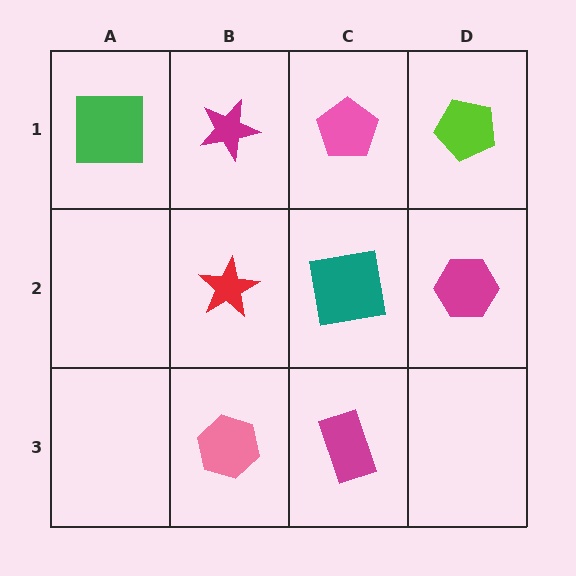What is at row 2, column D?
A magenta hexagon.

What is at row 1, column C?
A pink pentagon.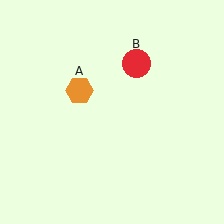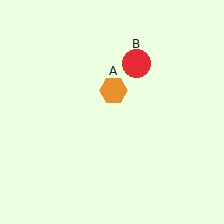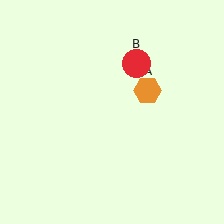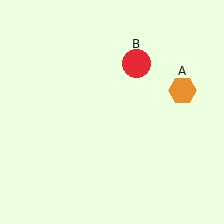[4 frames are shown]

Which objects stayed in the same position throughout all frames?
Red circle (object B) remained stationary.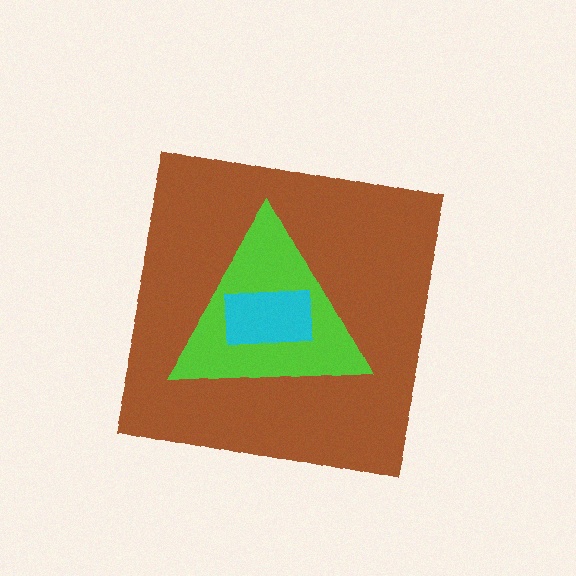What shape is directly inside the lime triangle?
The cyan rectangle.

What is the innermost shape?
The cyan rectangle.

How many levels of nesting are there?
3.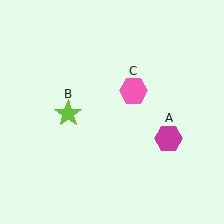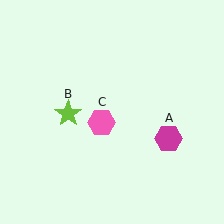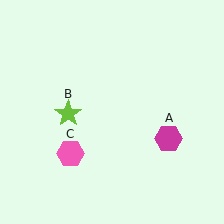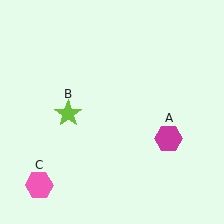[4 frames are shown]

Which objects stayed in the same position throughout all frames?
Magenta hexagon (object A) and lime star (object B) remained stationary.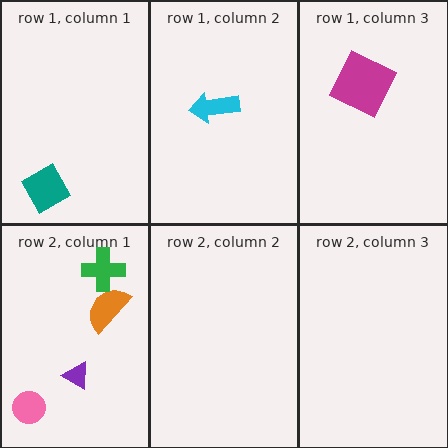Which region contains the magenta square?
The row 1, column 3 region.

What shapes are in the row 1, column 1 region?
The teal diamond.